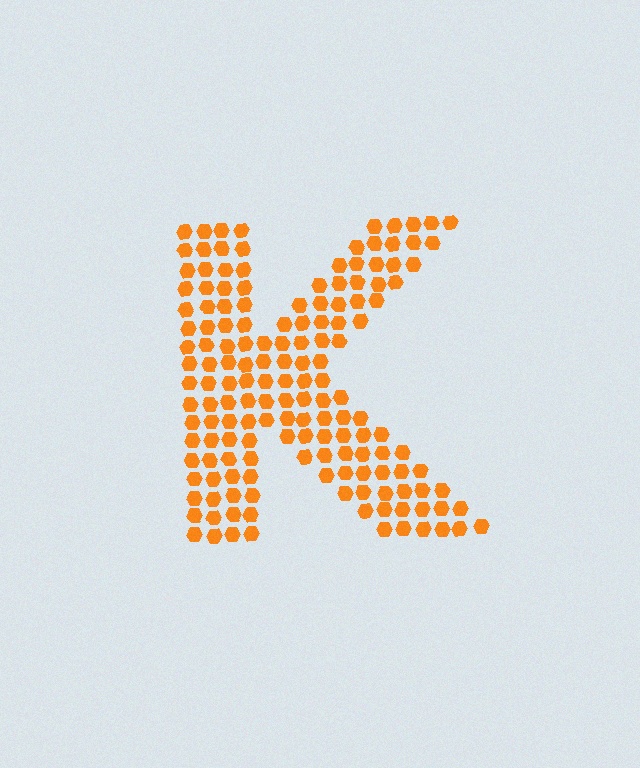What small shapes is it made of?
It is made of small hexagons.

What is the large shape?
The large shape is the letter K.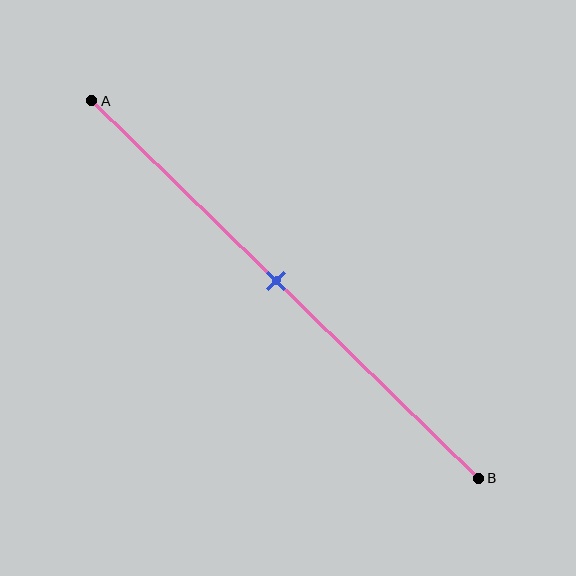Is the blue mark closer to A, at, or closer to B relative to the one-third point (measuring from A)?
The blue mark is closer to point B than the one-third point of segment AB.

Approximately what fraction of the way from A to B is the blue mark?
The blue mark is approximately 50% of the way from A to B.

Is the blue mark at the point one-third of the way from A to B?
No, the mark is at about 50% from A, not at the 33% one-third point.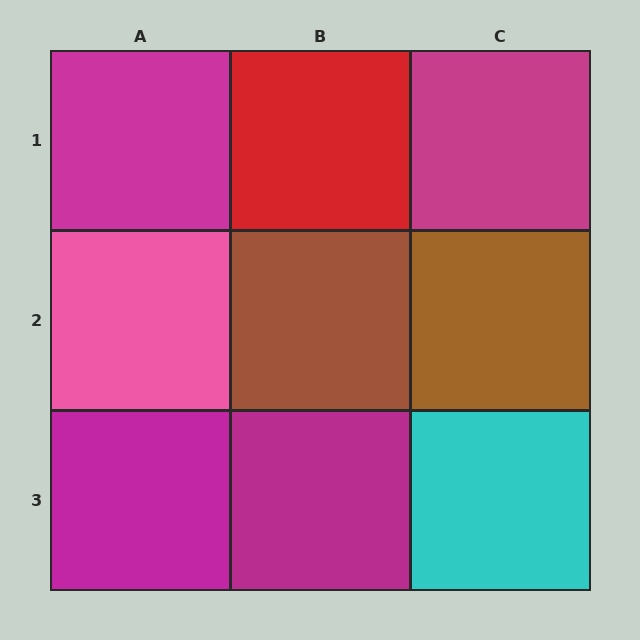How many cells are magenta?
4 cells are magenta.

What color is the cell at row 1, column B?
Red.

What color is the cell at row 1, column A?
Magenta.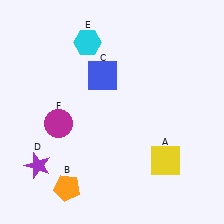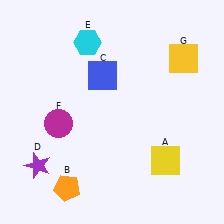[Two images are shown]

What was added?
A yellow square (G) was added in Image 2.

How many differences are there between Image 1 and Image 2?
There is 1 difference between the two images.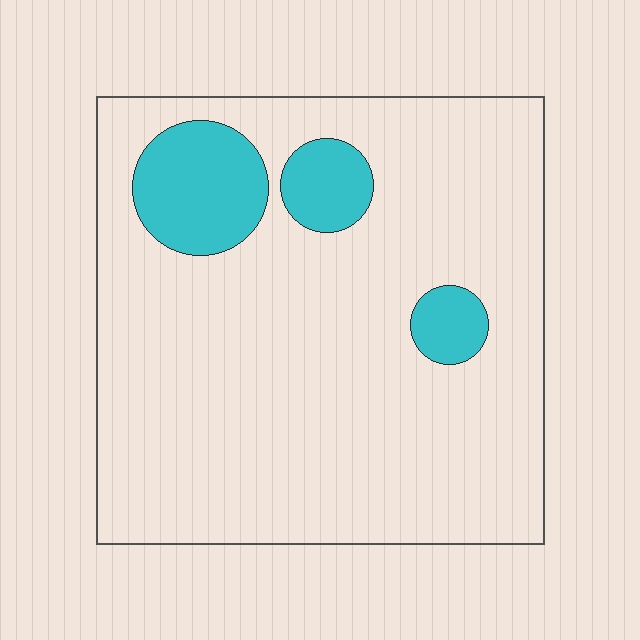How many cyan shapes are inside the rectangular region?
3.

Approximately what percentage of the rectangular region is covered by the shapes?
Approximately 15%.